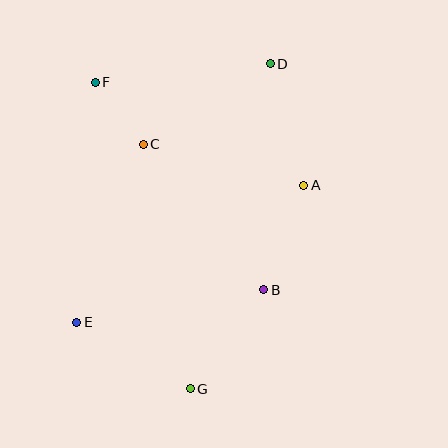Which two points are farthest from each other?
Points D and G are farthest from each other.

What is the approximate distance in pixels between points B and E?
The distance between B and E is approximately 190 pixels.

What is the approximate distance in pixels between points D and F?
The distance between D and F is approximately 176 pixels.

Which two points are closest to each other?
Points C and F are closest to each other.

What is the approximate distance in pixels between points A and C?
The distance between A and C is approximately 166 pixels.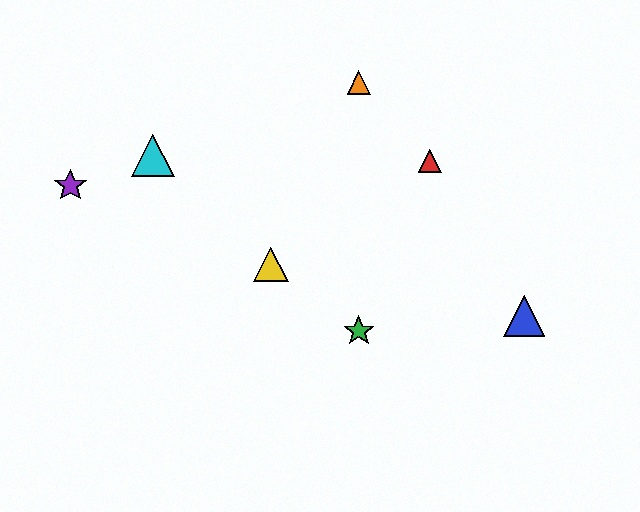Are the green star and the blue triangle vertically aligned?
No, the green star is at x≈359 and the blue triangle is at x≈524.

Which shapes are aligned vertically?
The green star, the orange triangle are aligned vertically.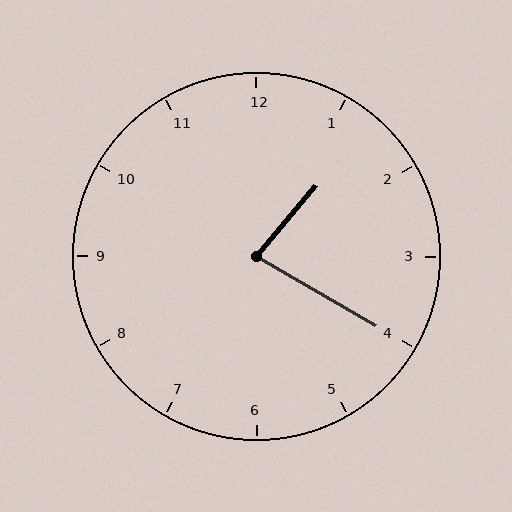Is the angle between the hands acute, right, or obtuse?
It is acute.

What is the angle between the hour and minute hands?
Approximately 80 degrees.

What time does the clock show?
1:20.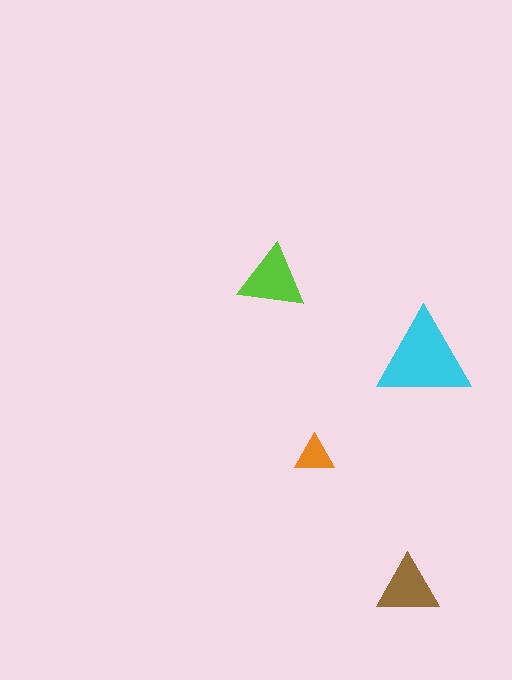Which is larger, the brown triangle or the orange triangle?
The brown one.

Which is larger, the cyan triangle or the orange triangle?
The cyan one.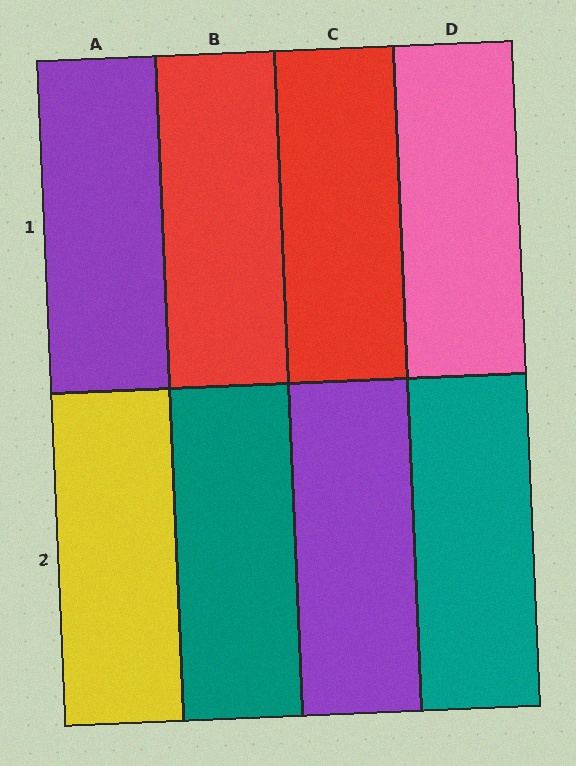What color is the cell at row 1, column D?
Pink.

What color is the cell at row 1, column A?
Purple.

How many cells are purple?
2 cells are purple.